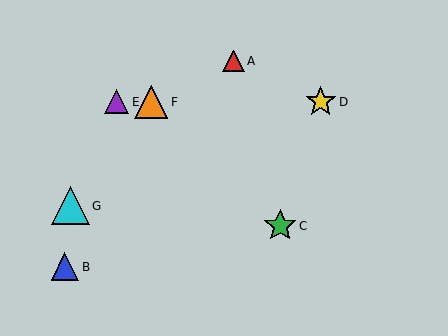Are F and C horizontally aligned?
No, F is at y≈102 and C is at y≈226.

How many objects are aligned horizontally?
3 objects (D, E, F) are aligned horizontally.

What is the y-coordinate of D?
Object D is at y≈102.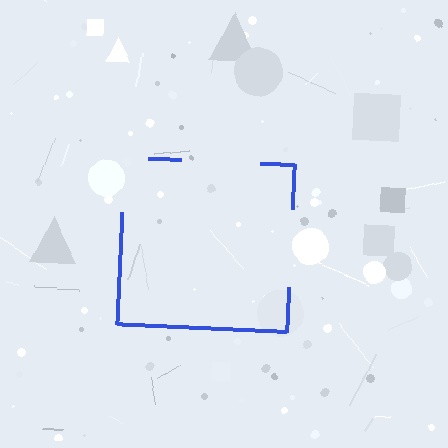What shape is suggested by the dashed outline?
The dashed outline suggests a square.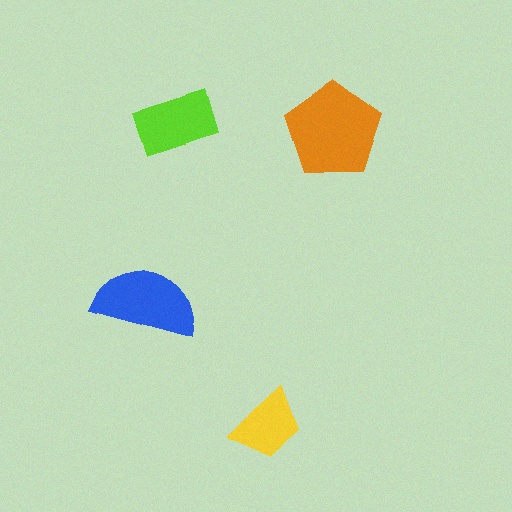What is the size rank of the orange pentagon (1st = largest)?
1st.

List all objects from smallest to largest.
The yellow trapezoid, the lime rectangle, the blue semicircle, the orange pentagon.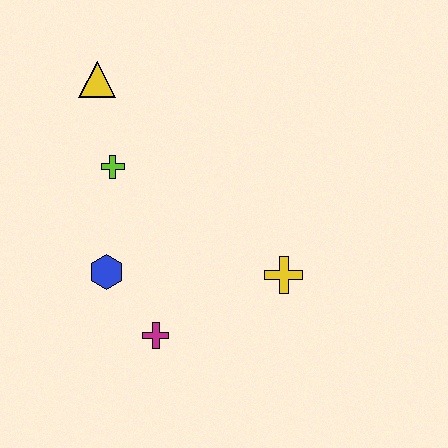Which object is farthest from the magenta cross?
The yellow triangle is farthest from the magenta cross.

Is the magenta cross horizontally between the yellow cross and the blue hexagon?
Yes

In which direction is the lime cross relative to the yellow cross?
The lime cross is to the left of the yellow cross.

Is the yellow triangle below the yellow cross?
No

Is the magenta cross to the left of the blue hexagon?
No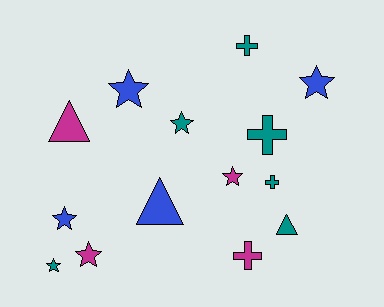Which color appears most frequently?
Teal, with 6 objects.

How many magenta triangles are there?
There is 1 magenta triangle.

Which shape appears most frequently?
Star, with 7 objects.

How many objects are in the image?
There are 14 objects.